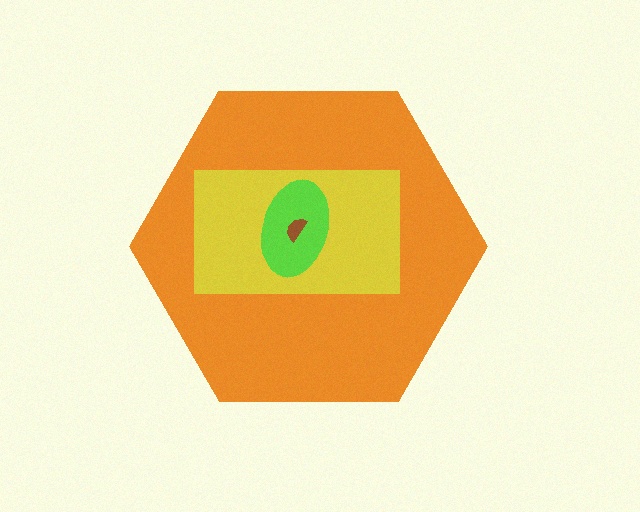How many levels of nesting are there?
4.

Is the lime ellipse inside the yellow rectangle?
Yes.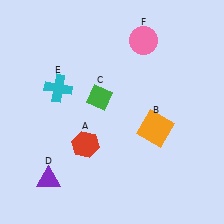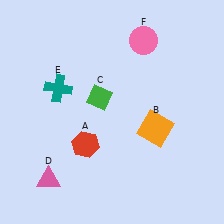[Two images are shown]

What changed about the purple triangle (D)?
In Image 1, D is purple. In Image 2, it changed to pink.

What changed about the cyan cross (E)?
In Image 1, E is cyan. In Image 2, it changed to teal.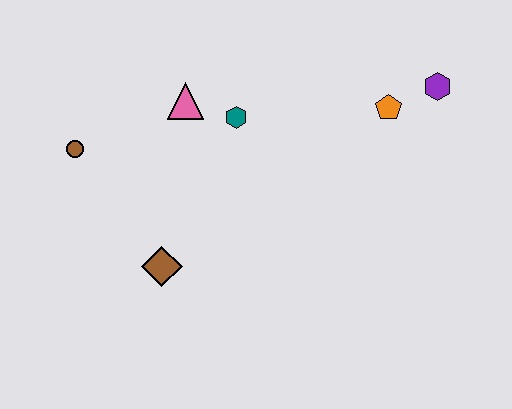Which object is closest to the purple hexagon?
The orange pentagon is closest to the purple hexagon.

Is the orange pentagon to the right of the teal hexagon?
Yes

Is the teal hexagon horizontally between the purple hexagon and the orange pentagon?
No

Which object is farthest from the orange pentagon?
The brown circle is farthest from the orange pentagon.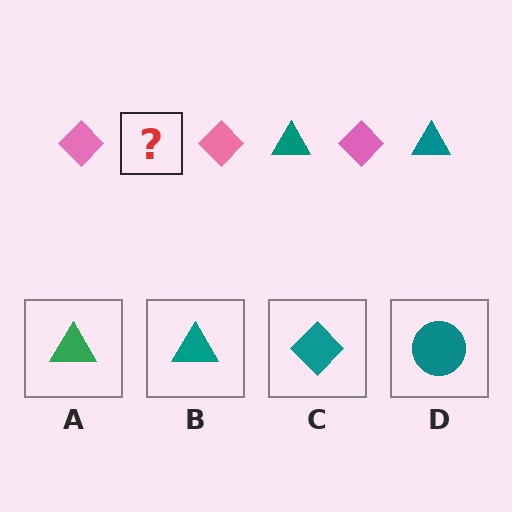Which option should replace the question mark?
Option B.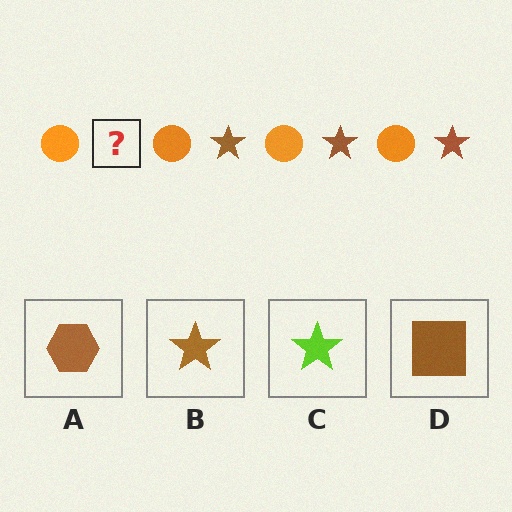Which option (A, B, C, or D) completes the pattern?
B.